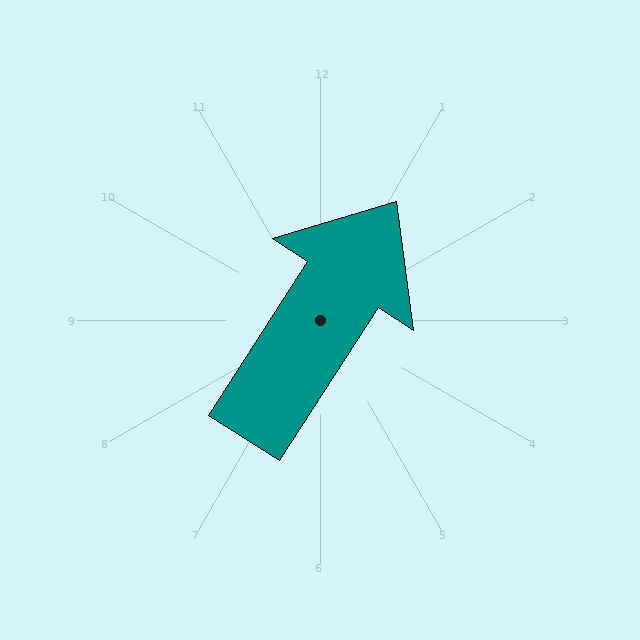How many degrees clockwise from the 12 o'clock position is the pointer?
Approximately 33 degrees.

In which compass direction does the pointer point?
Northeast.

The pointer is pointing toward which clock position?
Roughly 1 o'clock.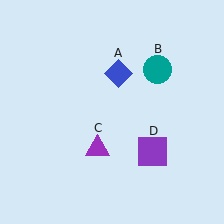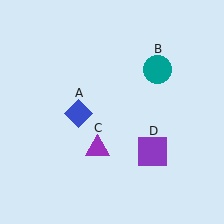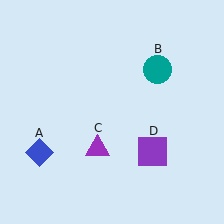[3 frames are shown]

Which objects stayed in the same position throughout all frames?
Teal circle (object B) and purple triangle (object C) and purple square (object D) remained stationary.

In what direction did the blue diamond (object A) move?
The blue diamond (object A) moved down and to the left.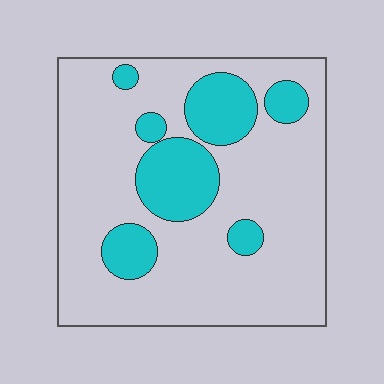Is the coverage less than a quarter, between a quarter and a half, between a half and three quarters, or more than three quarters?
Less than a quarter.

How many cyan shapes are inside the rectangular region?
7.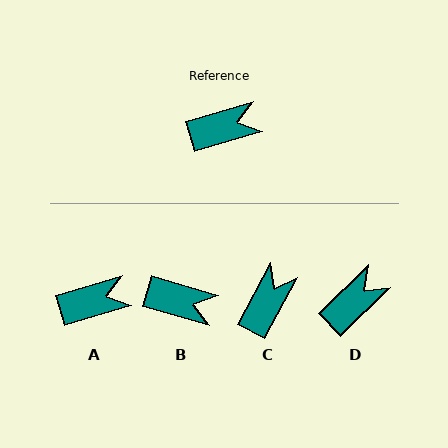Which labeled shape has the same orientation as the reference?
A.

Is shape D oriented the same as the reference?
No, it is off by about 28 degrees.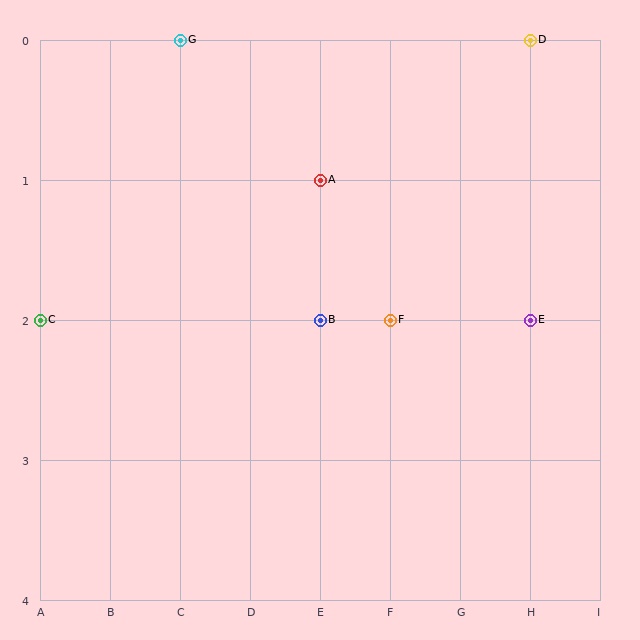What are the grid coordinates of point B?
Point B is at grid coordinates (E, 2).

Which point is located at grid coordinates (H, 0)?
Point D is at (H, 0).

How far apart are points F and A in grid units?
Points F and A are 1 column and 1 row apart (about 1.4 grid units diagonally).